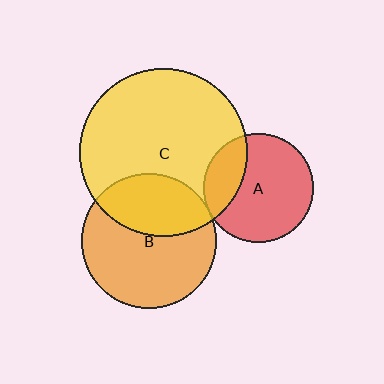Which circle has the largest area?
Circle C (yellow).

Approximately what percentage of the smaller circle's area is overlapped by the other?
Approximately 25%.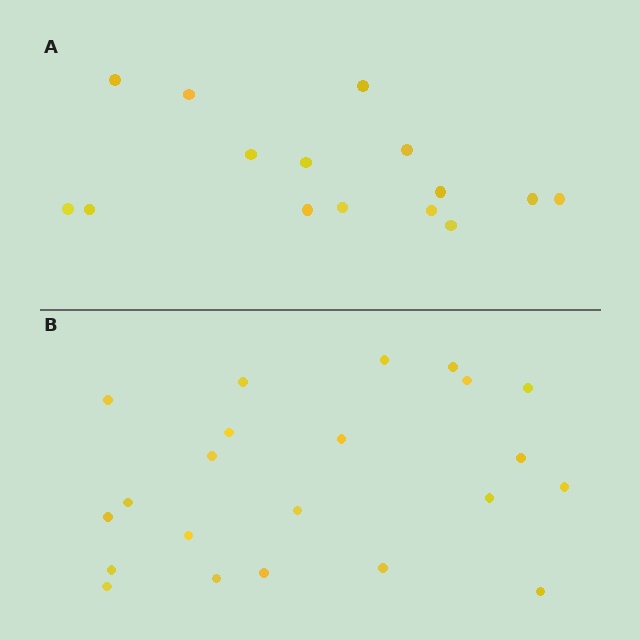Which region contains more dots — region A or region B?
Region B (the bottom region) has more dots.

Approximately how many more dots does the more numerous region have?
Region B has roughly 8 or so more dots than region A.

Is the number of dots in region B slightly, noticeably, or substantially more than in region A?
Region B has substantially more. The ratio is roughly 1.5 to 1.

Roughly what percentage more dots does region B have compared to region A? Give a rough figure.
About 45% more.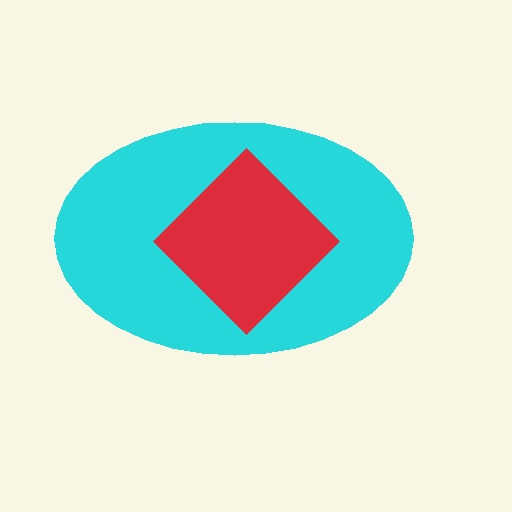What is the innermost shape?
The red diamond.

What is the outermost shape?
The cyan ellipse.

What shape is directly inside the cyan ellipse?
The red diamond.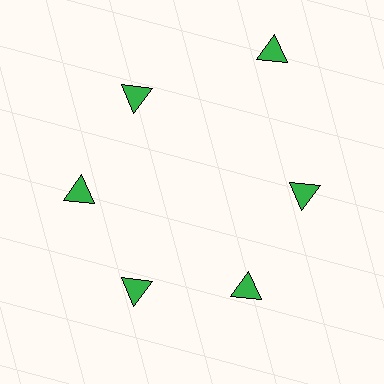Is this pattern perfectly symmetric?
No. The 6 green triangles are arranged in a ring, but one element near the 1 o'clock position is pushed outward from the center, breaking the 6-fold rotational symmetry.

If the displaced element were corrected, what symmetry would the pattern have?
It would have 6-fold rotational symmetry — the pattern would map onto itself every 60 degrees.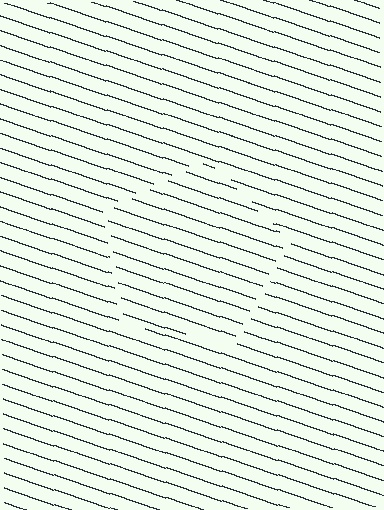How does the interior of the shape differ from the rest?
The interior of the shape contains the same grating, shifted by half a period — the contour is defined by the phase discontinuity where line-ends from the inner and outer gratings abut.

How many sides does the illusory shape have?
5 sides — the line-ends trace a pentagon.